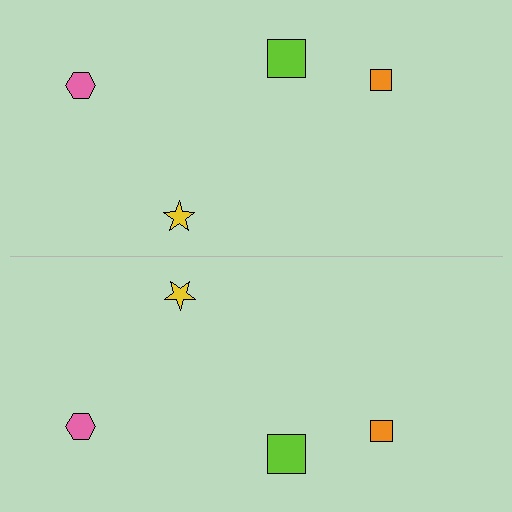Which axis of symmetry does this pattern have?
The pattern has a horizontal axis of symmetry running through the center of the image.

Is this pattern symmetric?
Yes, this pattern has bilateral (reflection) symmetry.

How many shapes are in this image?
There are 8 shapes in this image.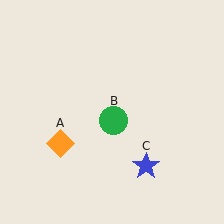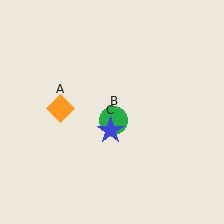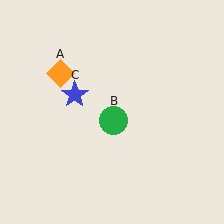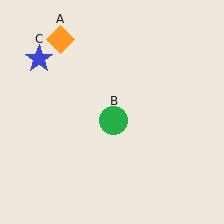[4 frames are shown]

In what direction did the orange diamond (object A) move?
The orange diamond (object A) moved up.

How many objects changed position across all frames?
2 objects changed position: orange diamond (object A), blue star (object C).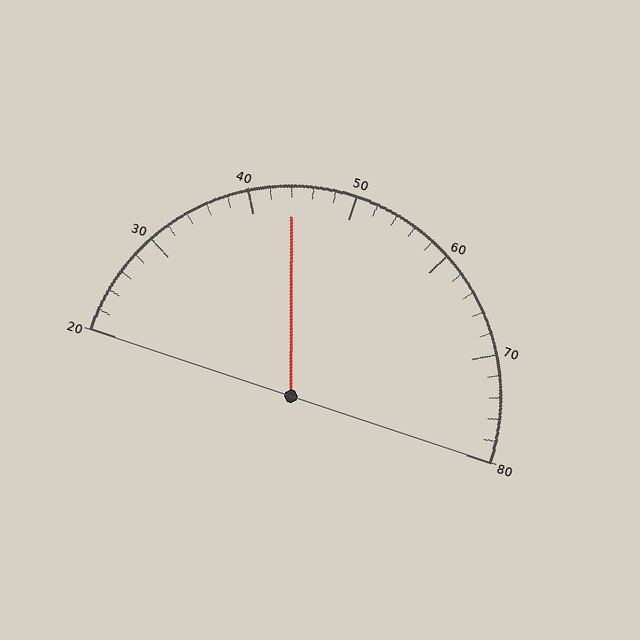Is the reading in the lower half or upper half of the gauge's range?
The reading is in the lower half of the range (20 to 80).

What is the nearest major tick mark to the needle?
The nearest major tick mark is 40.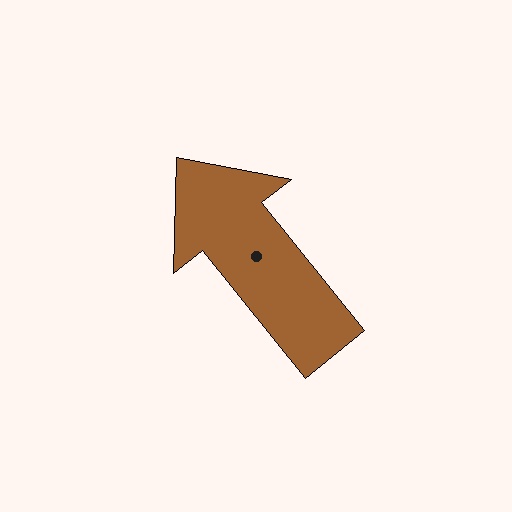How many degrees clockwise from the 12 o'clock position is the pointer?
Approximately 321 degrees.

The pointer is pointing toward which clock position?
Roughly 11 o'clock.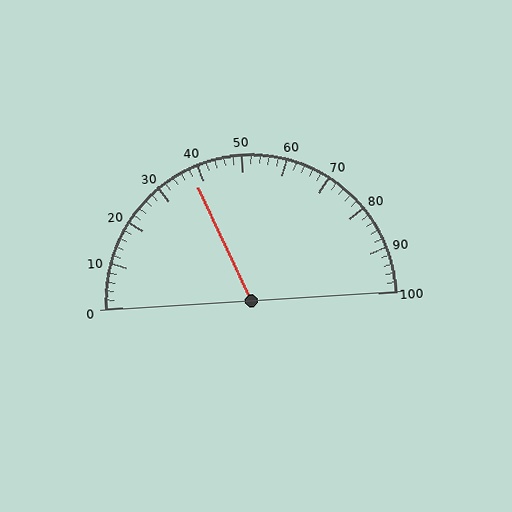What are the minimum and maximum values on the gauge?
The gauge ranges from 0 to 100.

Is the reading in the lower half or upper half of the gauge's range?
The reading is in the lower half of the range (0 to 100).